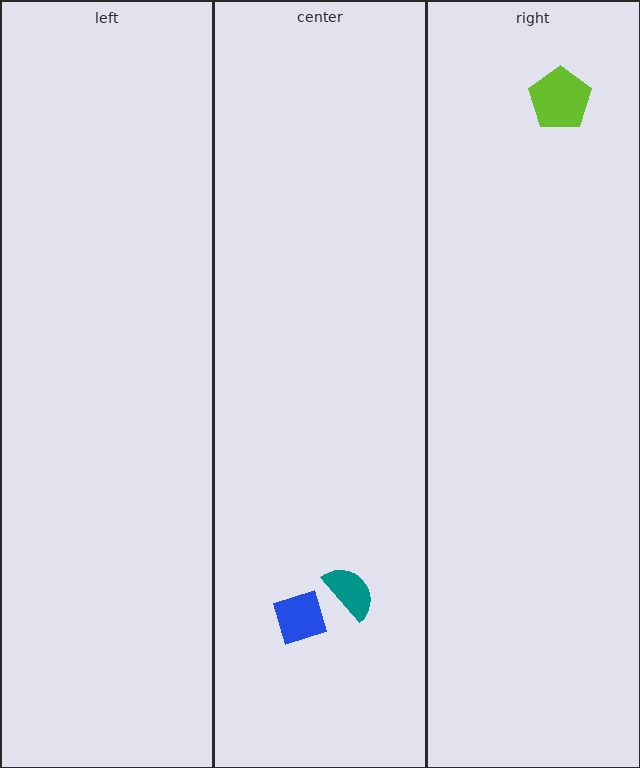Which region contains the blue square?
The center region.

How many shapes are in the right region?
1.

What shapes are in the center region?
The blue square, the teal semicircle.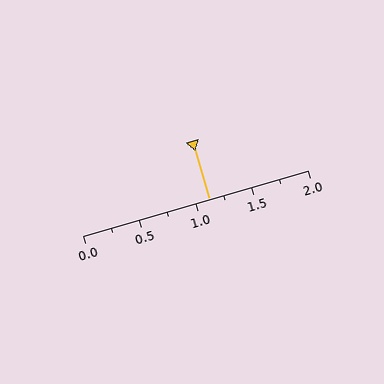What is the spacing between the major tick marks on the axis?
The major ticks are spaced 0.5 apart.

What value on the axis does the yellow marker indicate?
The marker indicates approximately 1.12.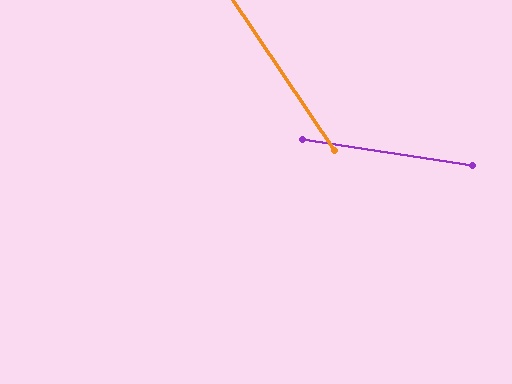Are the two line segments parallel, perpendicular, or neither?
Neither parallel nor perpendicular — they differ by about 48°.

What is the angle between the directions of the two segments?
Approximately 48 degrees.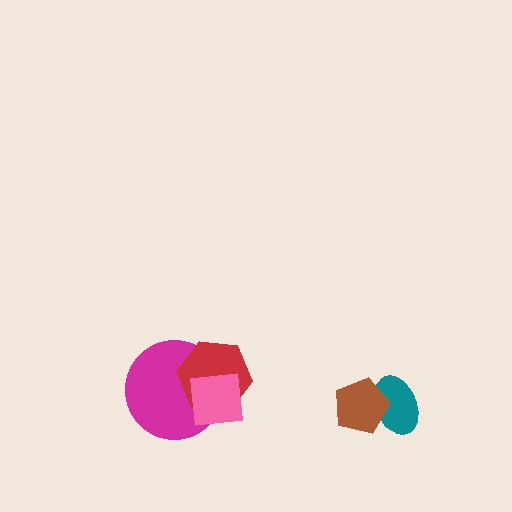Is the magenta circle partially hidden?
Yes, it is partially covered by another shape.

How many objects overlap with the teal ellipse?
1 object overlaps with the teal ellipse.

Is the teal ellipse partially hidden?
Yes, it is partially covered by another shape.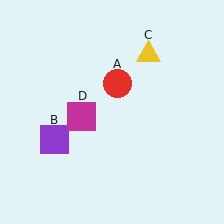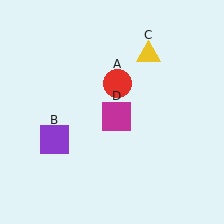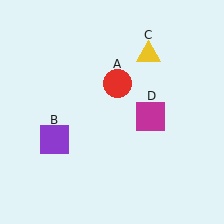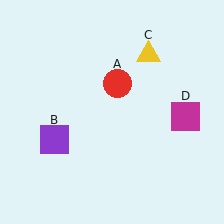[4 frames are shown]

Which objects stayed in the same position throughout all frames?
Red circle (object A) and purple square (object B) and yellow triangle (object C) remained stationary.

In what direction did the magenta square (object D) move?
The magenta square (object D) moved right.